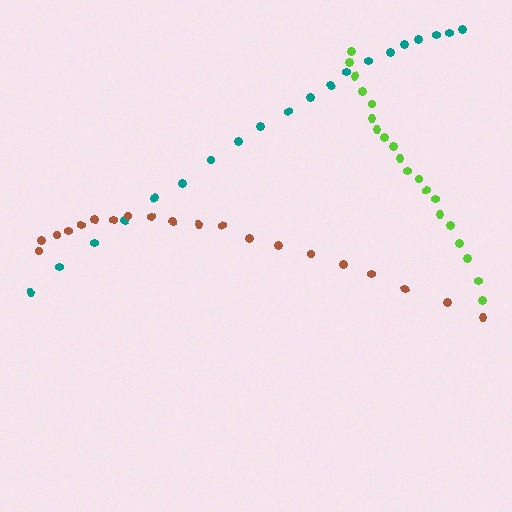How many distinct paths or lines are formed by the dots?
There are 3 distinct paths.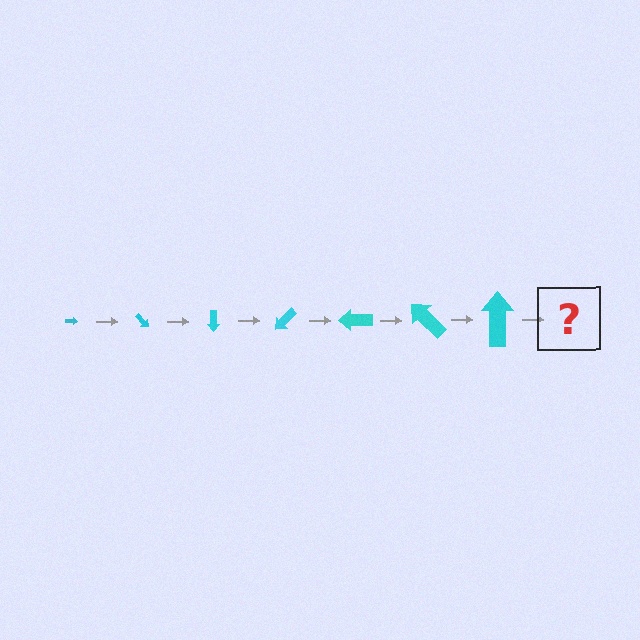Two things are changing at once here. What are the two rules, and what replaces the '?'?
The two rules are that the arrow grows larger each step and it rotates 45 degrees each step. The '?' should be an arrow, larger than the previous one and rotated 315 degrees from the start.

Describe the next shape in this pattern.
It should be an arrow, larger than the previous one and rotated 315 degrees from the start.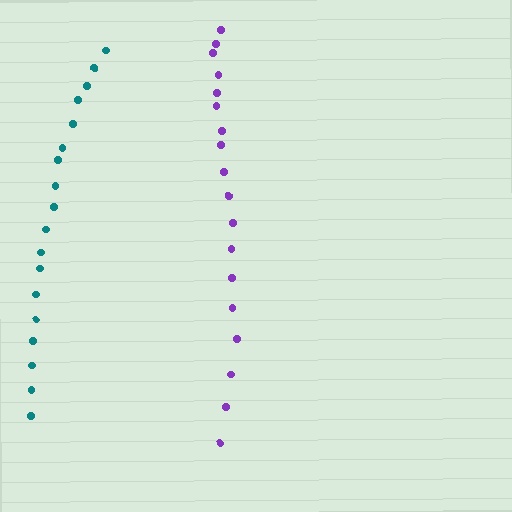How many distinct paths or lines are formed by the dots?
There are 2 distinct paths.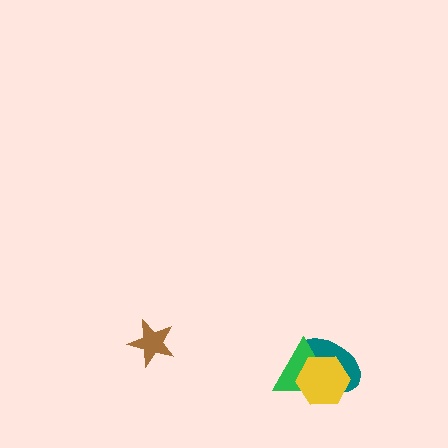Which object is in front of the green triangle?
The yellow hexagon is in front of the green triangle.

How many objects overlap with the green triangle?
2 objects overlap with the green triangle.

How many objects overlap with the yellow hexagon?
2 objects overlap with the yellow hexagon.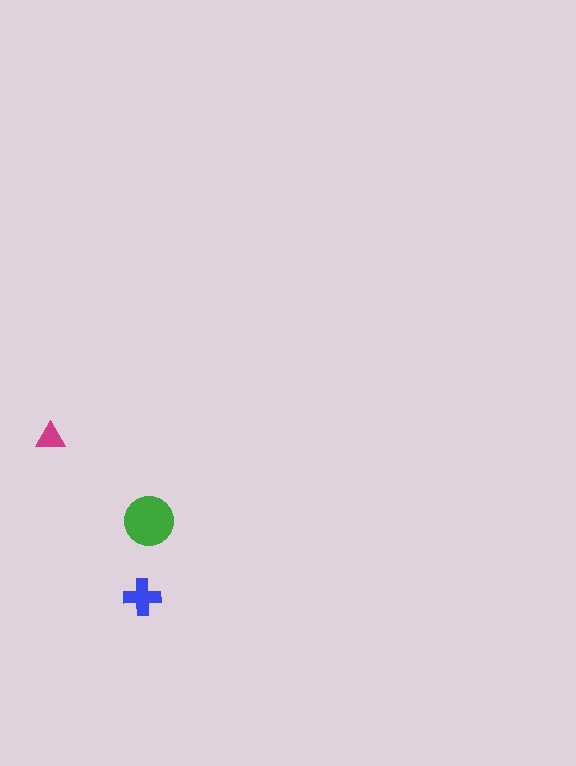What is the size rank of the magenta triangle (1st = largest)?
3rd.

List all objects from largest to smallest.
The green circle, the blue cross, the magenta triangle.